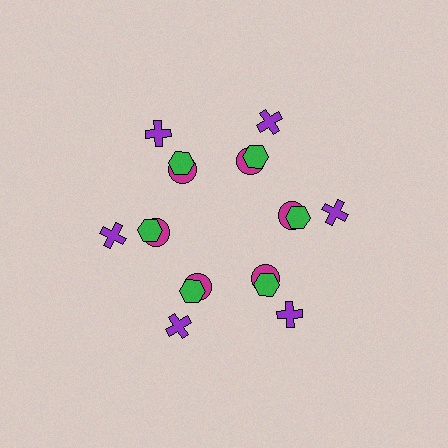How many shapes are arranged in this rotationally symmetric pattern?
There are 18 shapes, arranged in 6 groups of 3.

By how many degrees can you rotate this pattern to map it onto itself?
The pattern maps onto itself every 60 degrees of rotation.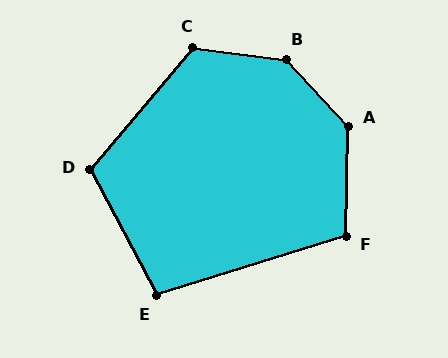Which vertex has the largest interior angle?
B, at approximately 140 degrees.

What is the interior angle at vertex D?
Approximately 112 degrees (obtuse).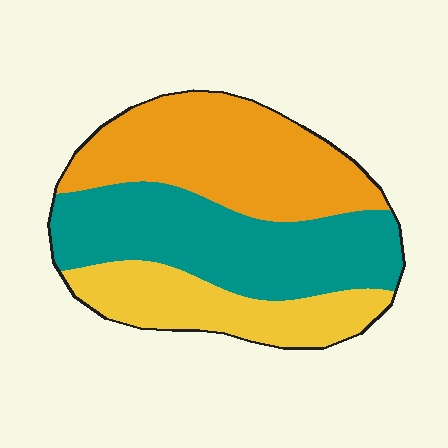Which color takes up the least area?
Yellow, at roughly 25%.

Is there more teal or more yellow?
Teal.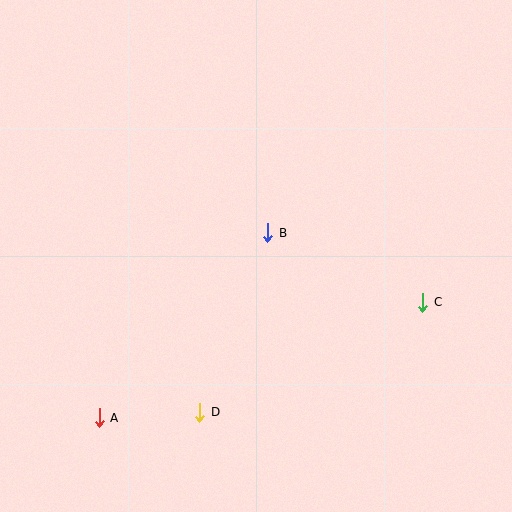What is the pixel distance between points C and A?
The distance between C and A is 343 pixels.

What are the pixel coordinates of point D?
Point D is at (200, 412).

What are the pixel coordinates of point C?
Point C is at (423, 302).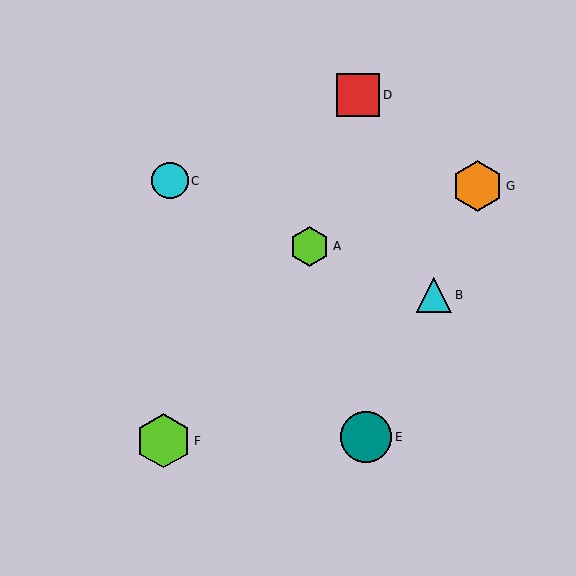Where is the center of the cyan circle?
The center of the cyan circle is at (170, 181).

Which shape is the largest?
The lime hexagon (labeled F) is the largest.